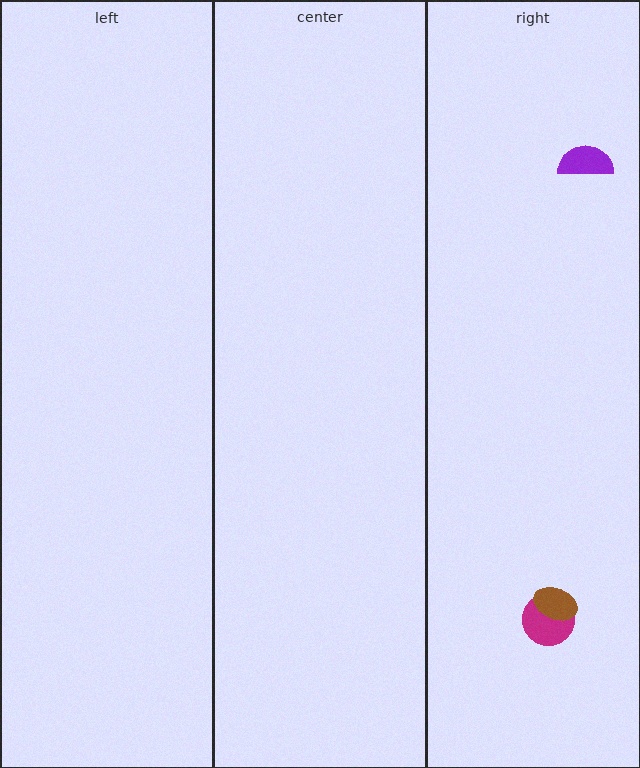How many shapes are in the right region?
3.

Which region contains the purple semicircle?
The right region.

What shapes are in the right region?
The magenta circle, the purple semicircle, the brown ellipse.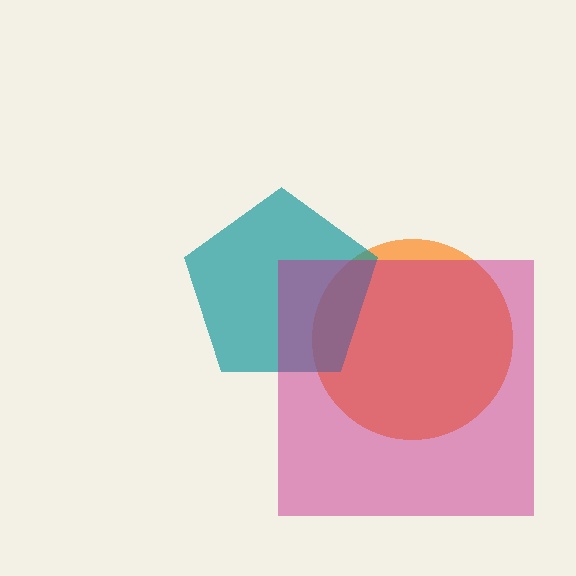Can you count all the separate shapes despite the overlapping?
Yes, there are 3 separate shapes.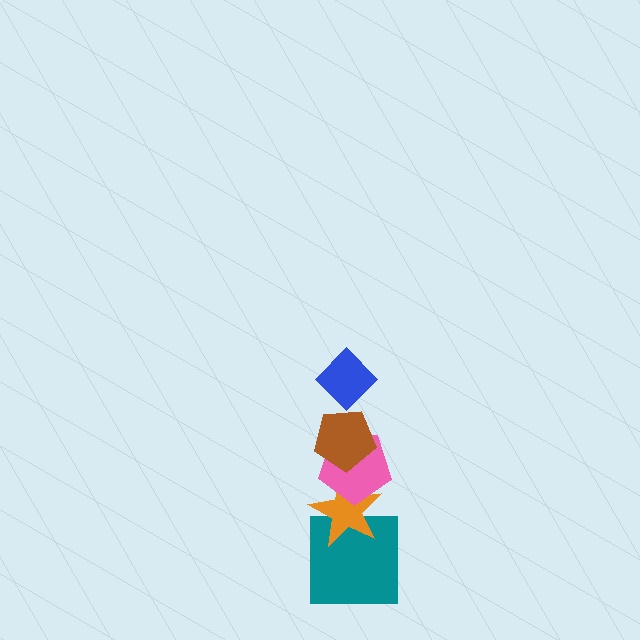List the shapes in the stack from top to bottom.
From top to bottom: the blue diamond, the brown pentagon, the pink pentagon, the orange star, the teal square.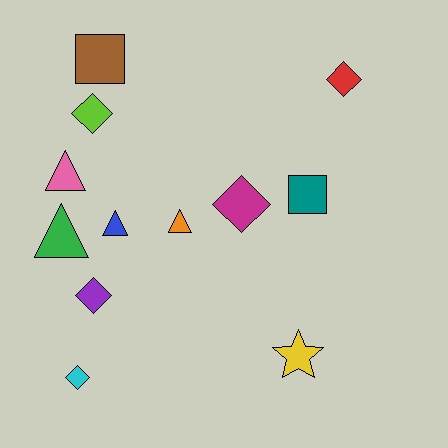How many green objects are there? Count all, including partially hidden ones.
There is 1 green object.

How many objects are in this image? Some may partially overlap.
There are 12 objects.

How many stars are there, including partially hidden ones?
There is 1 star.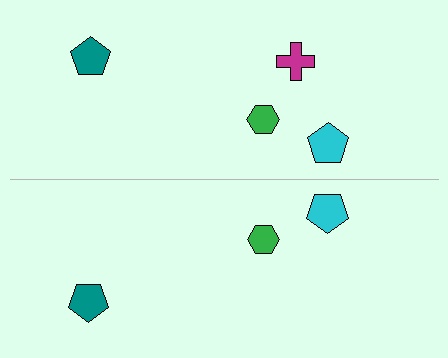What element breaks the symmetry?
A magenta cross is missing from the bottom side.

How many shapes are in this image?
There are 7 shapes in this image.